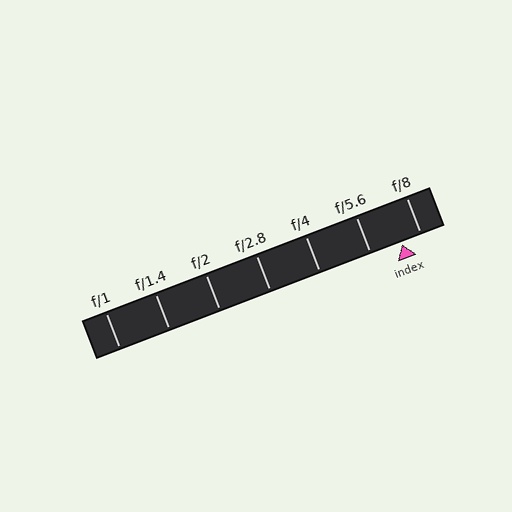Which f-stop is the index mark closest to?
The index mark is closest to f/8.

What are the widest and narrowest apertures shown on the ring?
The widest aperture shown is f/1 and the narrowest is f/8.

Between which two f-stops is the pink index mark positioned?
The index mark is between f/5.6 and f/8.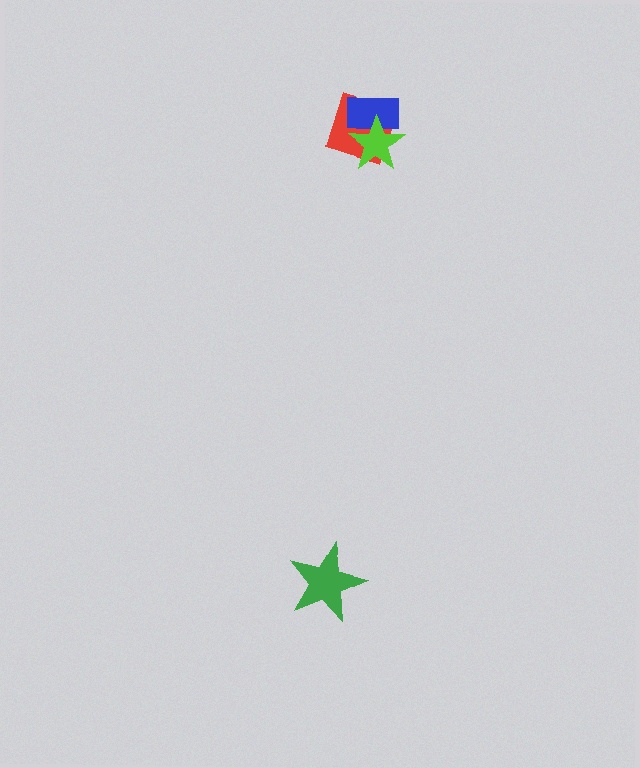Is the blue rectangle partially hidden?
Yes, it is partially covered by another shape.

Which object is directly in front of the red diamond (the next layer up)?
The blue rectangle is directly in front of the red diamond.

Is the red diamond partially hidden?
Yes, it is partially covered by another shape.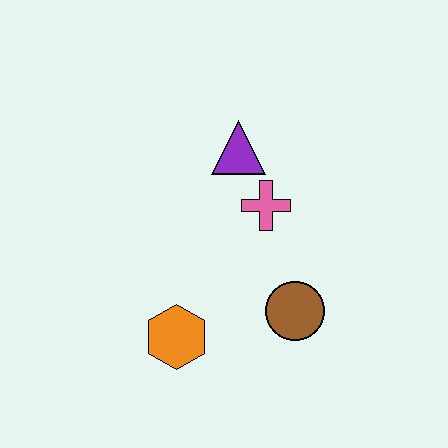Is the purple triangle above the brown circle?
Yes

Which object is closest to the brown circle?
The pink cross is closest to the brown circle.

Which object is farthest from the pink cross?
The orange hexagon is farthest from the pink cross.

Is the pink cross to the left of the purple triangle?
No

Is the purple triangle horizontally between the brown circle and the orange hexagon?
Yes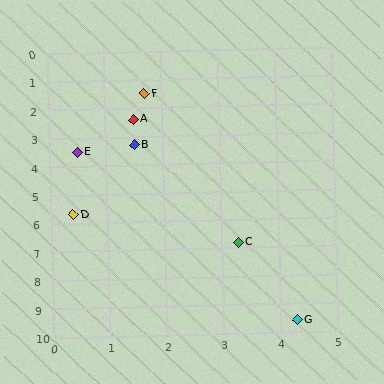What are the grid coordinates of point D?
Point D is at approximately (0.4, 5.7).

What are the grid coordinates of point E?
Point E is at approximately (0.5, 3.5).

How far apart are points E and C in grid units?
Points E and C are about 4.3 grid units apart.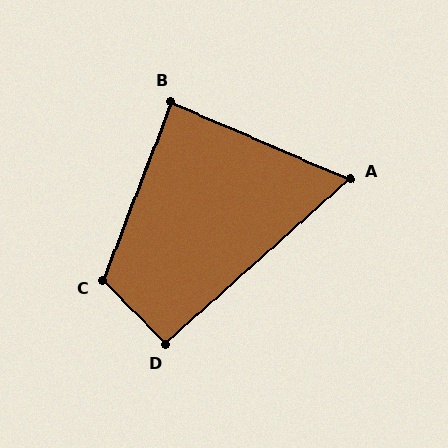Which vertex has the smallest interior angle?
A, at approximately 65 degrees.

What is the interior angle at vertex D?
Approximately 92 degrees (approximately right).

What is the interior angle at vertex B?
Approximately 88 degrees (approximately right).